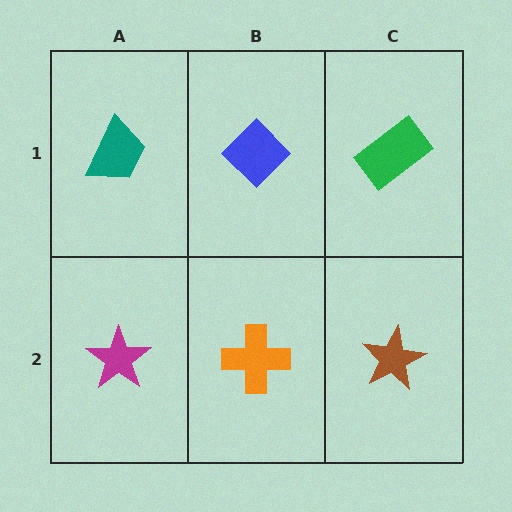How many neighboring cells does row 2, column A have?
2.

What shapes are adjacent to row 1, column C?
A brown star (row 2, column C), a blue diamond (row 1, column B).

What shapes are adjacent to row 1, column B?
An orange cross (row 2, column B), a teal trapezoid (row 1, column A), a green rectangle (row 1, column C).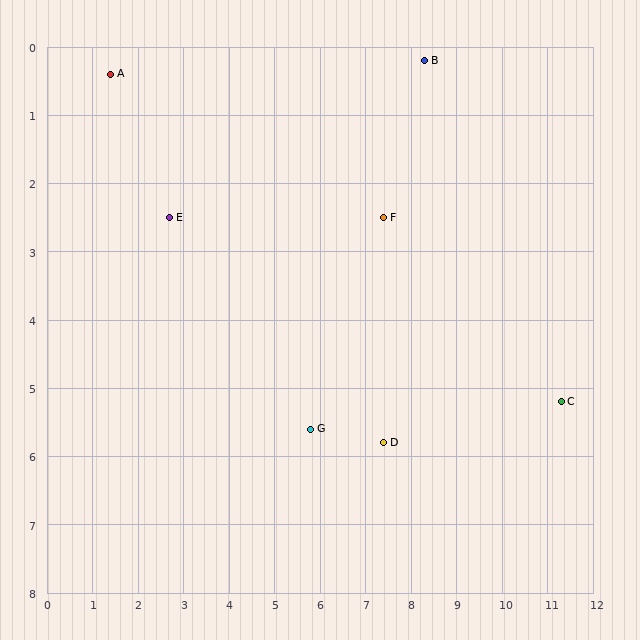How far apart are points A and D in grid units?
Points A and D are about 8.1 grid units apart.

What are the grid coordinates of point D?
Point D is at approximately (7.4, 5.8).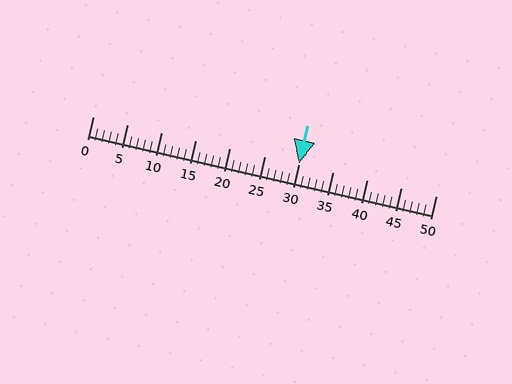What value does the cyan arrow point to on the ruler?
The cyan arrow points to approximately 30.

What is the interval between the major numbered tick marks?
The major tick marks are spaced 5 units apart.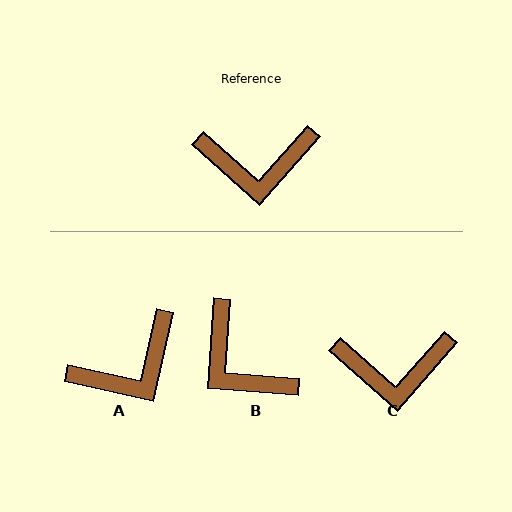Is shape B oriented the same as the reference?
No, it is off by about 52 degrees.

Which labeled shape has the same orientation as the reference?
C.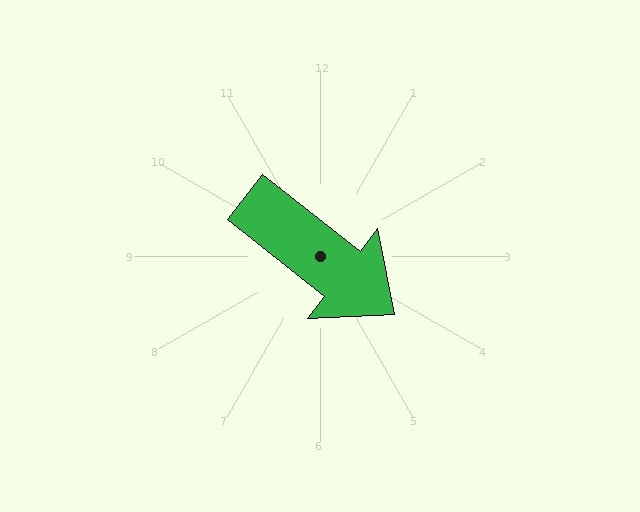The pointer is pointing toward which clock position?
Roughly 4 o'clock.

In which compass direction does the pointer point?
Southeast.